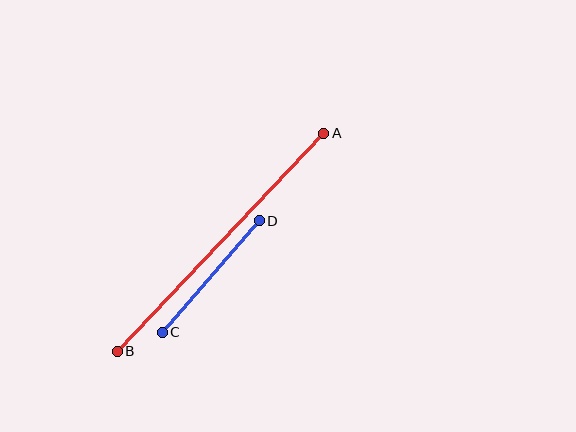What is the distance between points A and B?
The distance is approximately 301 pixels.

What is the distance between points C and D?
The distance is approximately 147 pixels.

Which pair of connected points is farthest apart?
Points A and B are farthest apart.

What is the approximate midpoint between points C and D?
The midpoint is at approximately (211, 277) pixels.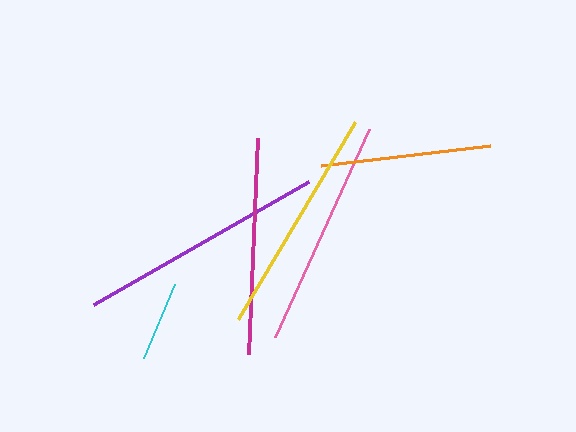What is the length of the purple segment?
The purple segment is approximately 247 pixels long.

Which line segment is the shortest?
The cyan line is the shortest at approximately 80 pixels.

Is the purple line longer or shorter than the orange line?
The purple line is longer than the orange line.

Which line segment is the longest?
The purple line is the longest at approximately 247 pixels.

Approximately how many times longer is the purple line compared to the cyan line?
The purple line is approximately 3.1 times the length of the cyan line.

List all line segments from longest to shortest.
From longest to shortest: purple, yellow, pink, magenta, orange, cyan.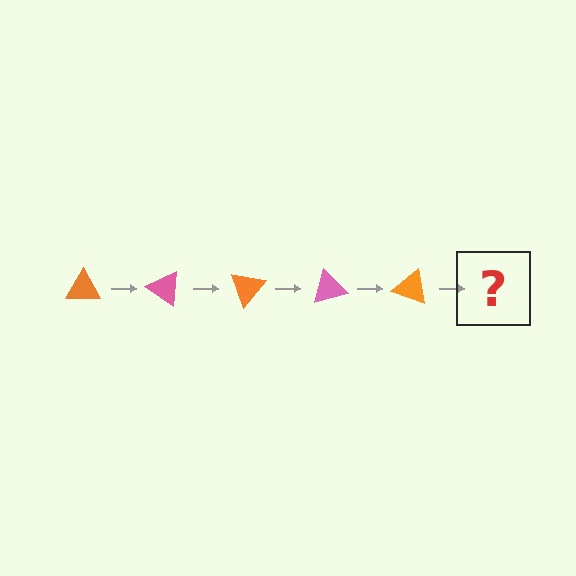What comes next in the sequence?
The next element should be a pink triangle, rotated 175 degrees from the start.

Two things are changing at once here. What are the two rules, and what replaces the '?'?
The two rules are that it rotates 35 degrees each step and the color cycles through orange and pink. The '?' should be a pink triangle, rotated 175 degrees from the start.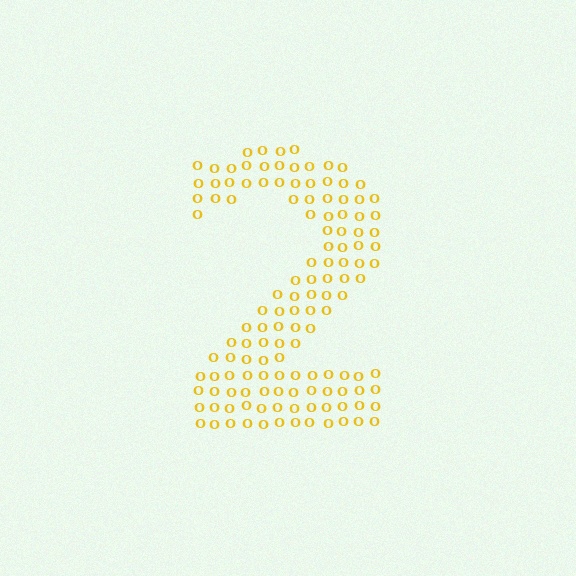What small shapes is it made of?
It is made of small letter O's.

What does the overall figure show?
The overall figure shows the digit 2.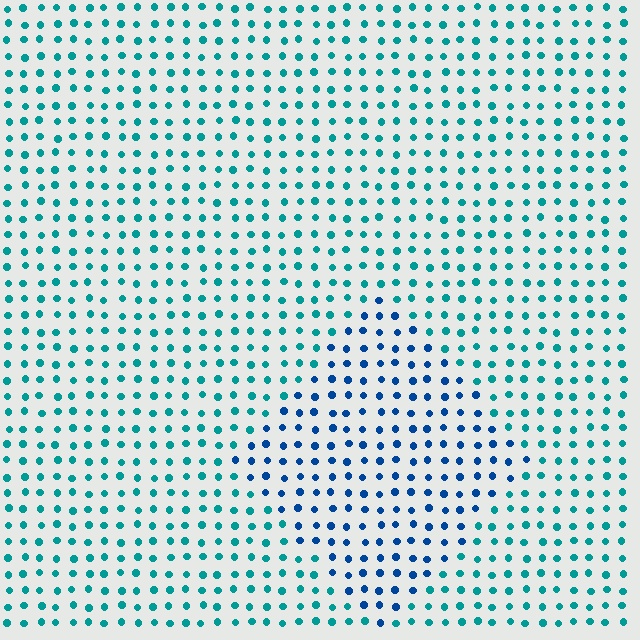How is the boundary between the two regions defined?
The boundary is defined purely by a slight shift in hue (about 36 degrees). Spacing, size, and orientation are identical on both sides.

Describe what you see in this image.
The image is filled with small teal elements in a uniform arrangement. A diamond-shaped region is visible where the elements are tinted to a slightly different hue, forming a subtle color boundary.